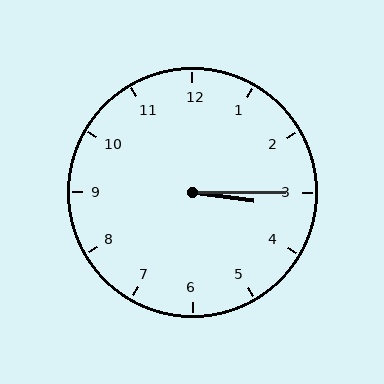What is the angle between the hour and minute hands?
Approximately 8 degrees.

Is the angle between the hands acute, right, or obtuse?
It is acute.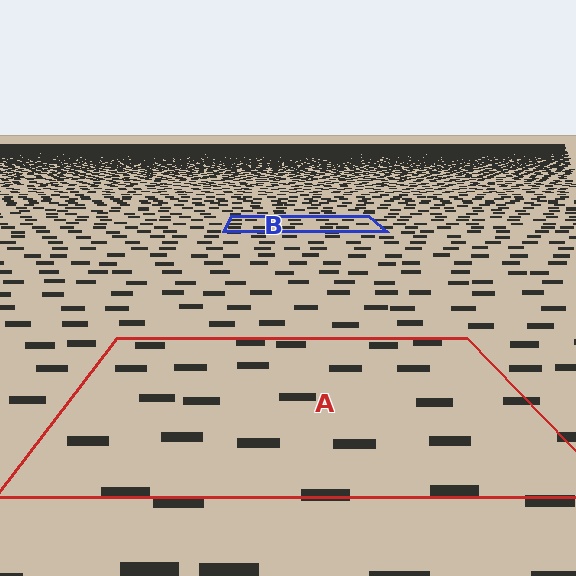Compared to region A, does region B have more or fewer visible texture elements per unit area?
Region B has more texture elements per unit area — they are packed more densely because it is farther away.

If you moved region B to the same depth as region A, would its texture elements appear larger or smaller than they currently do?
They would appear larger. At a closer depth, the same texture elements are projected at a bigger on-screen size.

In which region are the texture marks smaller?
The texture marks are smaller in region B, because it is farther away.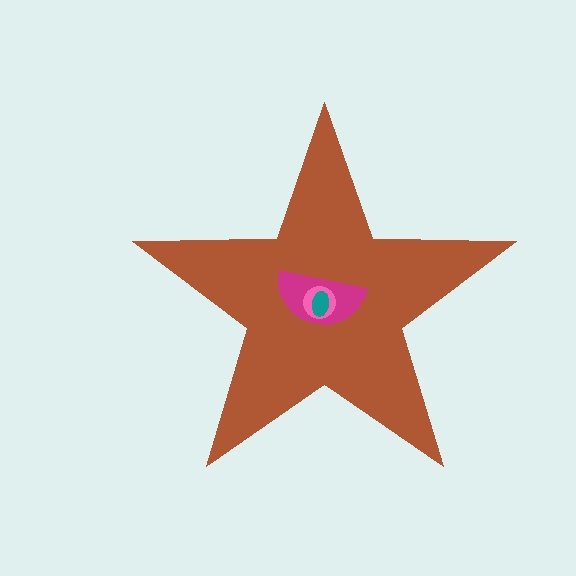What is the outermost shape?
The brown star.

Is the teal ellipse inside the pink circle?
Yes.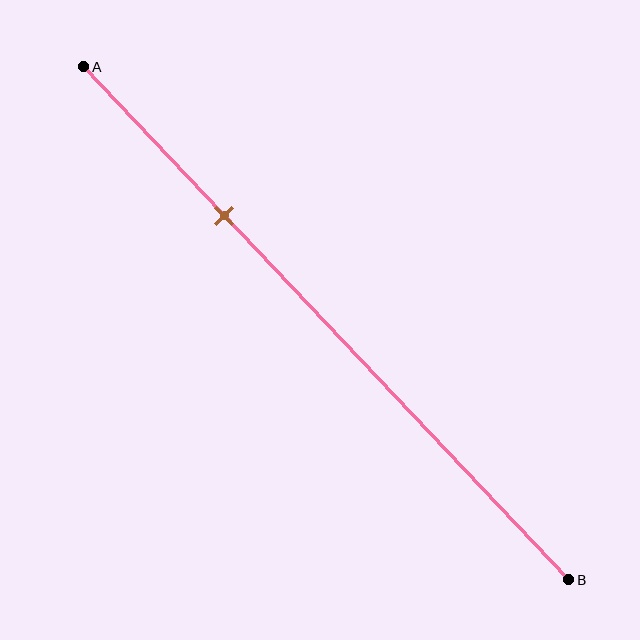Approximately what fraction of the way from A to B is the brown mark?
The brown mark is approximately 30% of the way from A to B.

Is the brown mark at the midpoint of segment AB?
No, the mark is at about 30% from A, not at the 50% midpoint.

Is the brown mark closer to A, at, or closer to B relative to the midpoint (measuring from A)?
The brown mark is closer to point A than the midpoint of segment AB.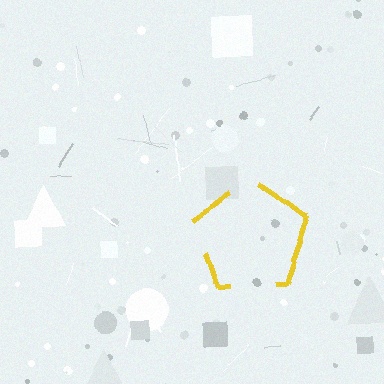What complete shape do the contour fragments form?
The contour fragments form a pentagon.